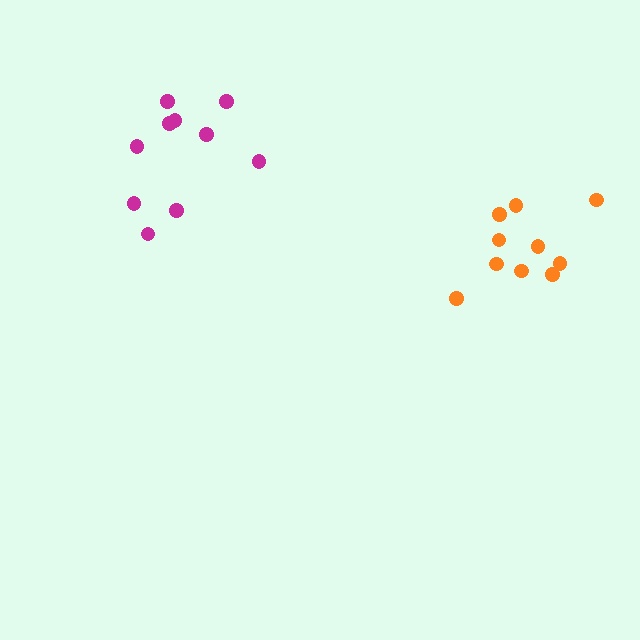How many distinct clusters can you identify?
There are 2 distinct clusters.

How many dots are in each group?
Group 1: 10 dots, Group 2: 10 dots (20 total).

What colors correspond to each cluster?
The clusters are colored: magenta, orange.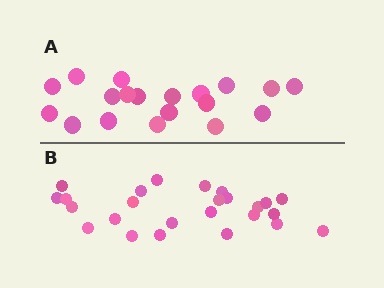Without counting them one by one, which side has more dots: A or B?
Region B (the bottom region) has more dots.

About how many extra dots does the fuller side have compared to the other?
Region B has about 6 more dots than region A.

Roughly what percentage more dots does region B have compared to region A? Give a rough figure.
About 30% more.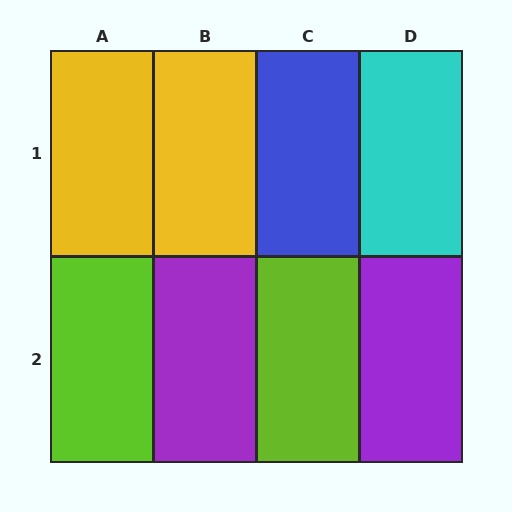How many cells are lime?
2 cells are lime.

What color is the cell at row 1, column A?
Yellow.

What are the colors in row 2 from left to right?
Lime, purple, lime, purple.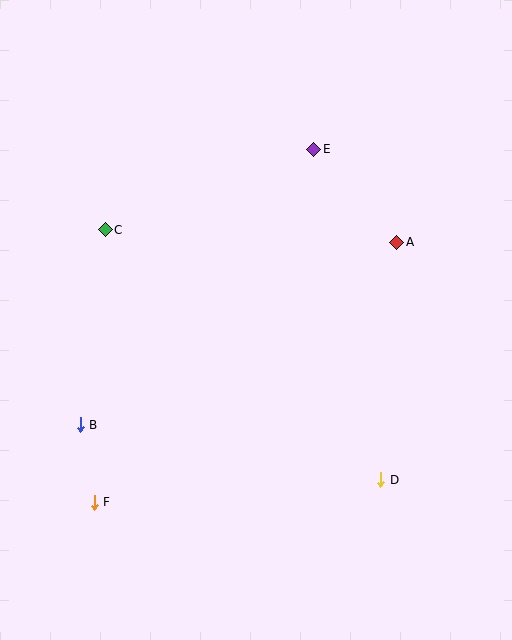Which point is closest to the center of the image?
Point A at (397, 242) is closest to the center.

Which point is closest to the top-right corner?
Point E is closest to the top-right corner.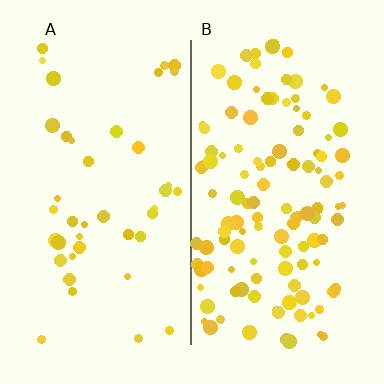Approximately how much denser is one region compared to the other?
Approximately 2.9× — region B over region A.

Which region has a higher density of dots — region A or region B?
B (the right).